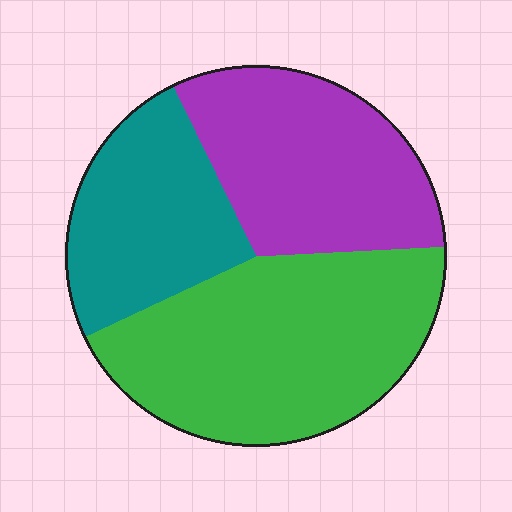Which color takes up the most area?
Green, at roughly 45%.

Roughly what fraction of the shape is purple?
Purple takes up about one third (1/3) of the shape.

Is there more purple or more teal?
Purple.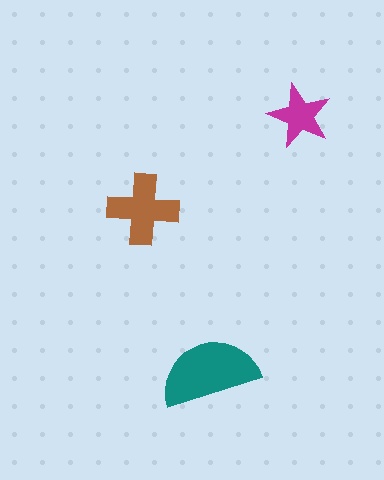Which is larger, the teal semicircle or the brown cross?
The teal semicircle.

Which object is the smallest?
The magenta star.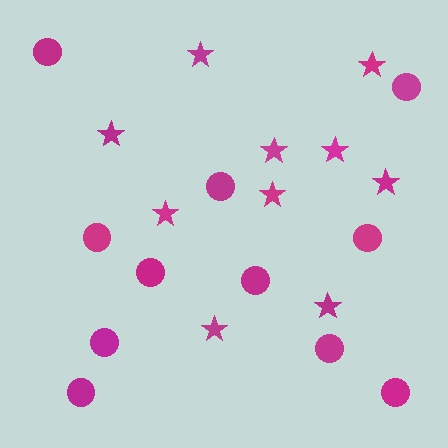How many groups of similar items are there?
There are 2 groups: one group of stars (10) and one group of circles (11).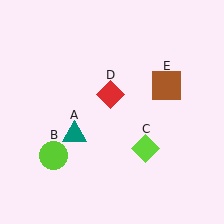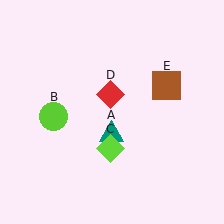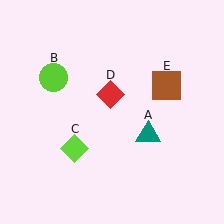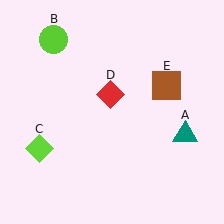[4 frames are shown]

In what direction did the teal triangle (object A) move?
The teal triangle (object A) moved right.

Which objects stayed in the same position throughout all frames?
Red diamond (object D) and brown square (object E) remained stationary.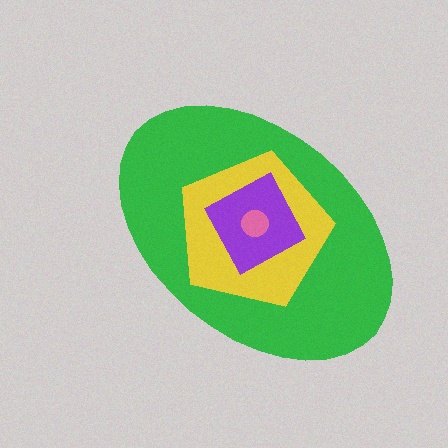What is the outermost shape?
The green ellipse.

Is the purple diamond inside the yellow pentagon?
Yes.